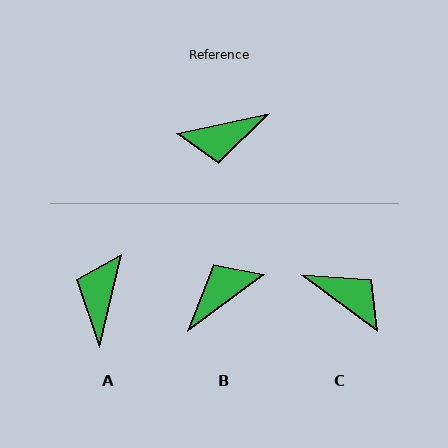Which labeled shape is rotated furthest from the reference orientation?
B, about 155 degrees away.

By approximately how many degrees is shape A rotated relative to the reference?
Approximately 115 degrees clockwise.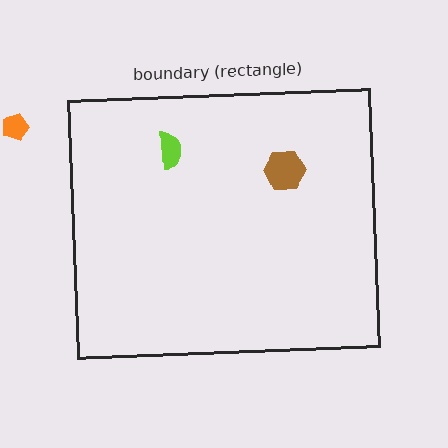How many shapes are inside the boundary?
2 inside, 1 outside.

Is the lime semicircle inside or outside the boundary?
Inside.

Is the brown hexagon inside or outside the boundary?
Inside.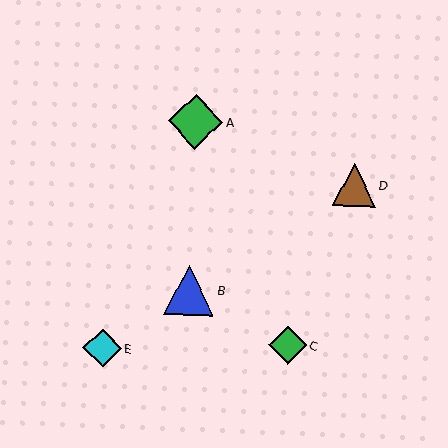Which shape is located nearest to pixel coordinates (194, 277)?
The blue triangle (labeled B) at (189, 290) is nearest to that location.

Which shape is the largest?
The green diamond (labeled A) is the largest.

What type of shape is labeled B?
Shape B is a blue triangle.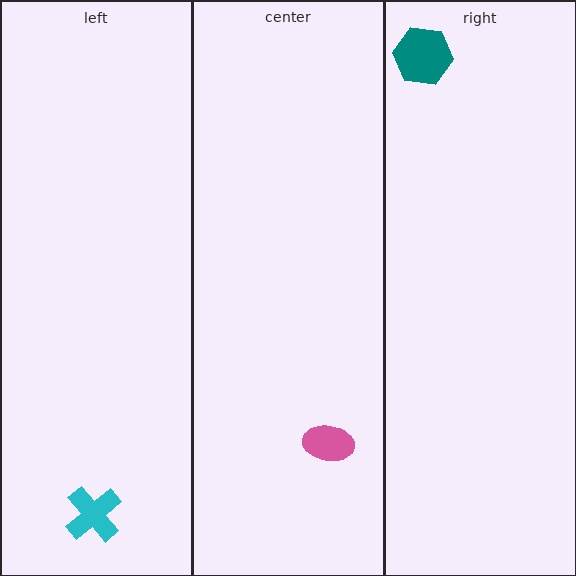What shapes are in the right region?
The teal hexagon.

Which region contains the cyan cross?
The left region.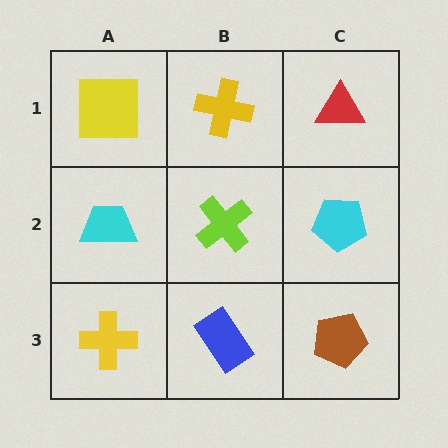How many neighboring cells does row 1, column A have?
2.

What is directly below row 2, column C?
A brown pentagon.